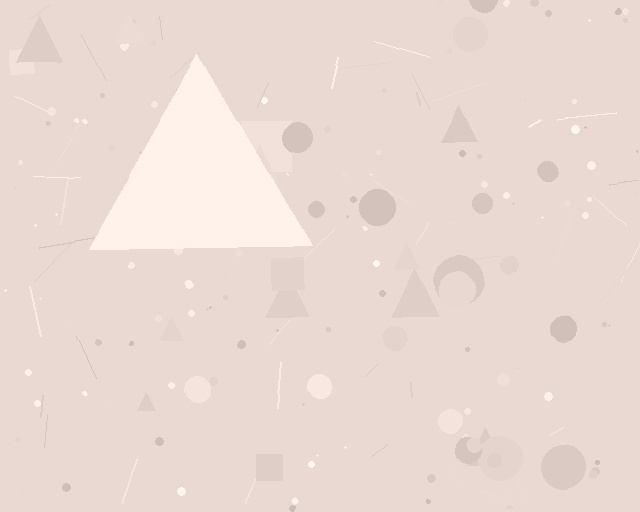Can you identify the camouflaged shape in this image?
The camouflaged shape is a triangle.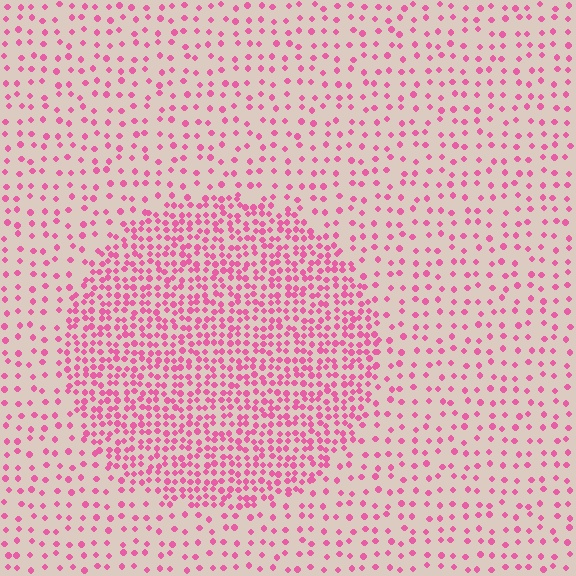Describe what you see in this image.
The image contains small pink elements arranged at two different densities. A circle-shaped region is visible where the elements are more densely packed than the surrounding area.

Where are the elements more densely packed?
The elements are more densely packed inside the circle boundary.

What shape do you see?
I see a circle.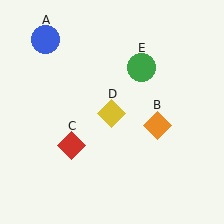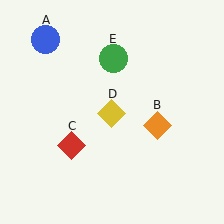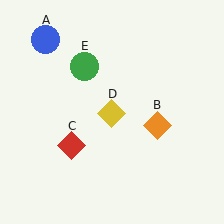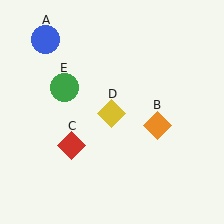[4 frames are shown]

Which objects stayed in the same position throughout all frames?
Blue circle (object A) and orange diamond (object B) and red diamond (object C) and yellow diamond (object D) remained stationary.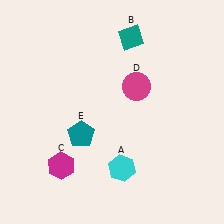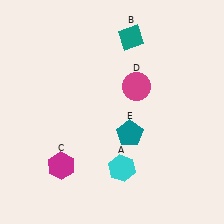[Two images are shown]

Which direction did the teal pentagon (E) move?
The teal pentagon (E) moved right.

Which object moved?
The teal pentagon (E) moved right.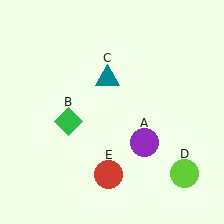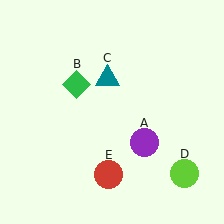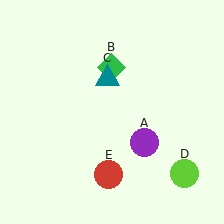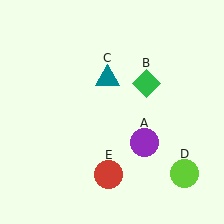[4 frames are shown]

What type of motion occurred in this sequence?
The green diamond (object B) rotated clockwise around the center of the scene.